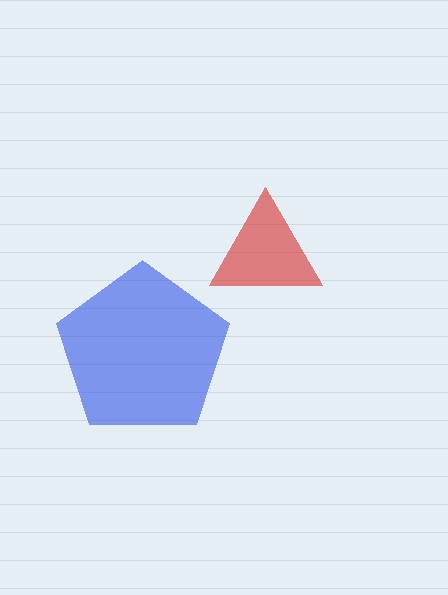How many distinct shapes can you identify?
There are 2 distinct shapes: a red triangle, a blue pentagon.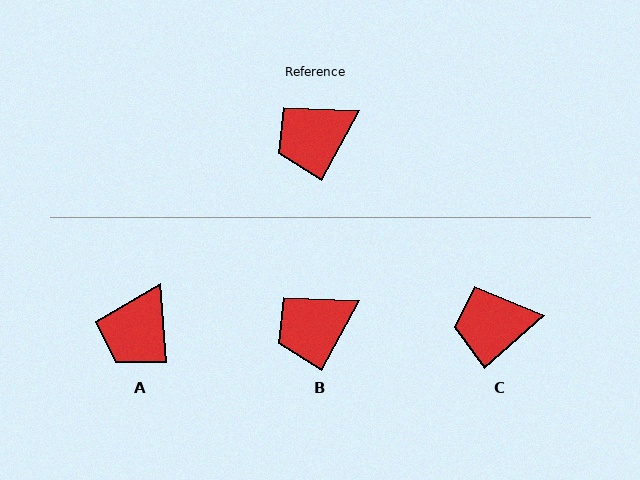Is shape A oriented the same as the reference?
No, it is off by about 32 degrees.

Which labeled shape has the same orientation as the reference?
B.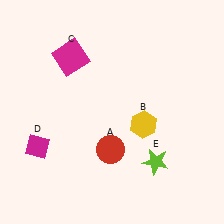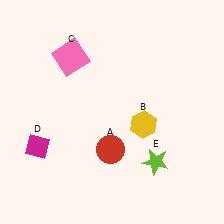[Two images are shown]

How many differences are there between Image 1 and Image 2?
There is 1 difference between the two images.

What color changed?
The square (C) changed from magenta in Image 1 to pink in Image 2.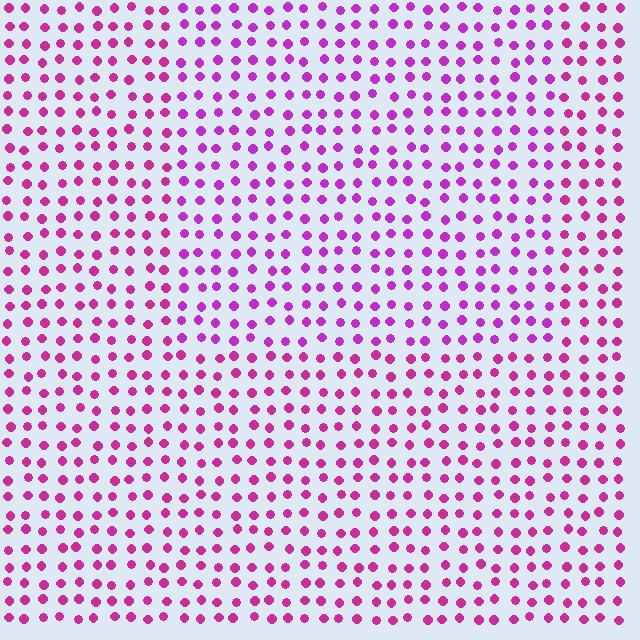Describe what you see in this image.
The image is filled with small magenta elements in a uniform arrangement. A rectangle-shaped region is visible where the elements are tinted to a slightly different hue, forming a subtle color boundary.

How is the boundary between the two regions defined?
The boundary is defined purely by a slight shift in hue (about 23 degrees). Spacing, size, and orientation are identical on both sides.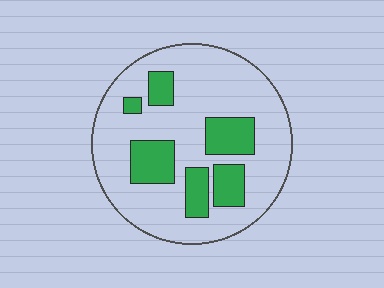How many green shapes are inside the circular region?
6.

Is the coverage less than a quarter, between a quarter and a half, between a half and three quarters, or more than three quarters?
Less than a quarter.